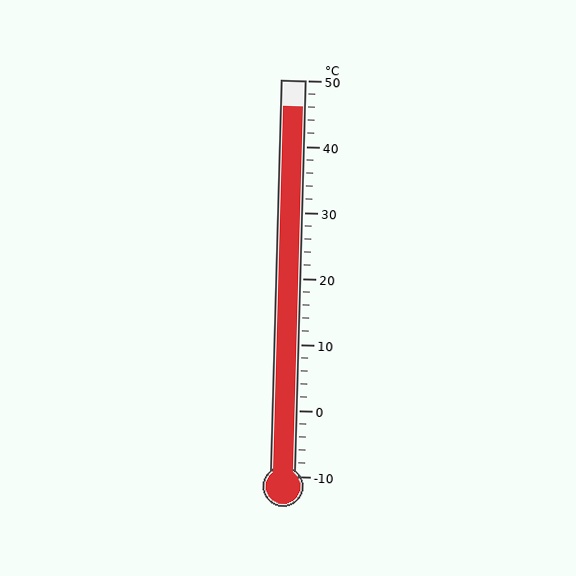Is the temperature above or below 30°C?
The temperature is above 30°C.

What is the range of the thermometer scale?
The thermometer scale ranges from -10°C to 50°C.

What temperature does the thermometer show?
The thermometer shows approximately 46°C.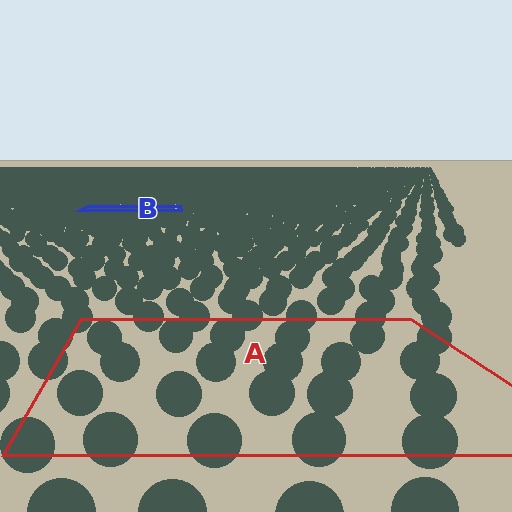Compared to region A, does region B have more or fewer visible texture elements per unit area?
Region B has more texture elements per unit area — they are packed more densely because it is farther away.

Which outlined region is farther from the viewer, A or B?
Region B is farther from the viewer — the texture elements inside it appear smaller and more densely packed.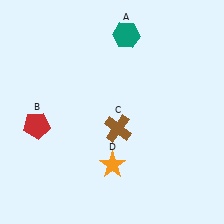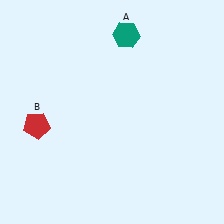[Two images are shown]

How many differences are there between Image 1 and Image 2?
There are 2 differences between the two images.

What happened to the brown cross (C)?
The brown cross (C) was removed in Image 2. It was in the bottom-right area of Image 1.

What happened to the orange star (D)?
The orange star (D) was removed in Image 2. It was in the bottom-right area of Image 1.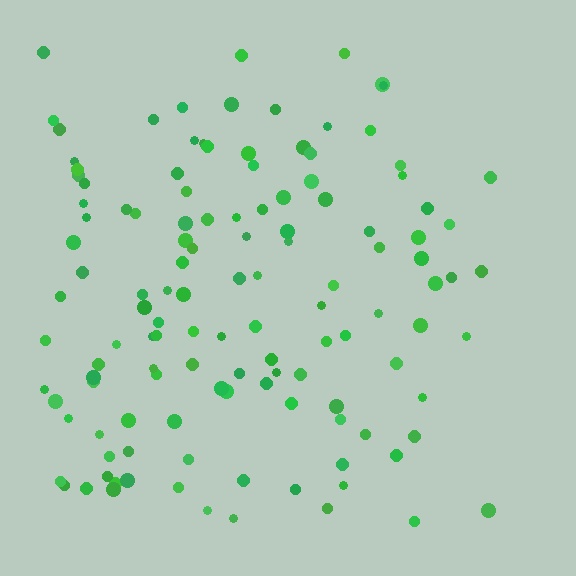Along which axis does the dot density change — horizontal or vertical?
Horizontal.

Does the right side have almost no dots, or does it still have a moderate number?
Still a moderate number, just noticeably fewer than the left.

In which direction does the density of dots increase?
From right to left, with the left side densest.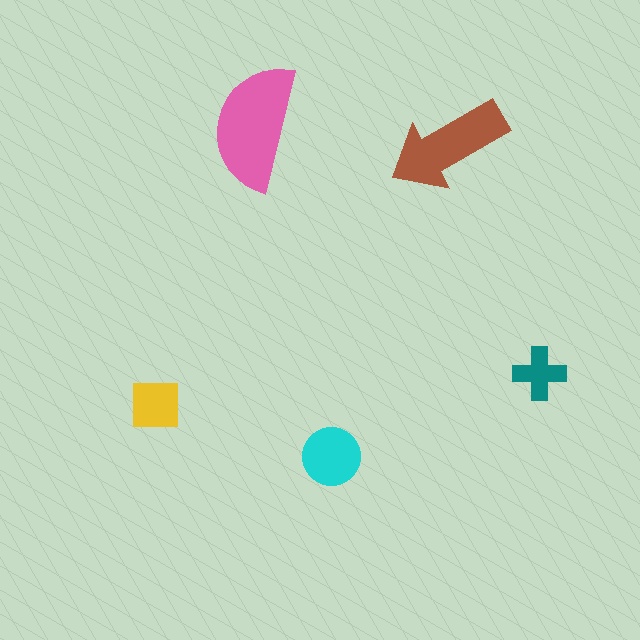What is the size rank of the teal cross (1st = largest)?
5th.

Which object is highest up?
The pink semicircle is topmost.